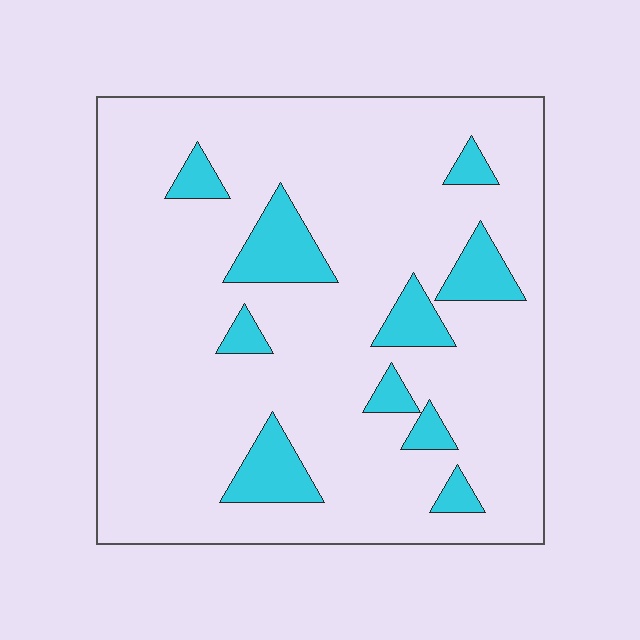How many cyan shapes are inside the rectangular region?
10.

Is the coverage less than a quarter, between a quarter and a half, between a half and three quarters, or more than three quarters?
Less than a quarter.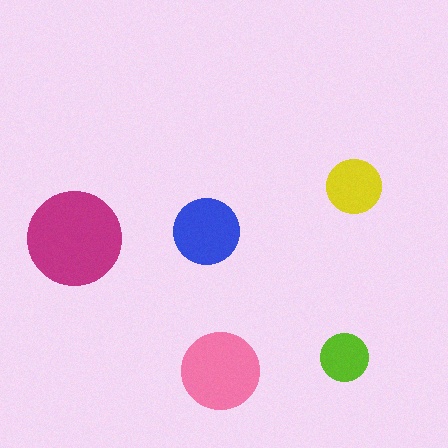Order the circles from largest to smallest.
the magenta one, the pink one, the blue one, the yellow one, the lime one.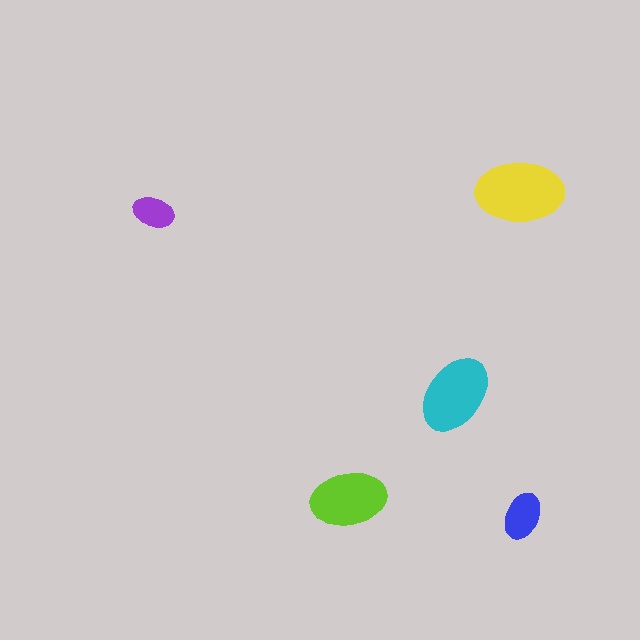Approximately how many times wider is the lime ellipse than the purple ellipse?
About 2 times wider.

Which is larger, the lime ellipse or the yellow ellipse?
The yellow one.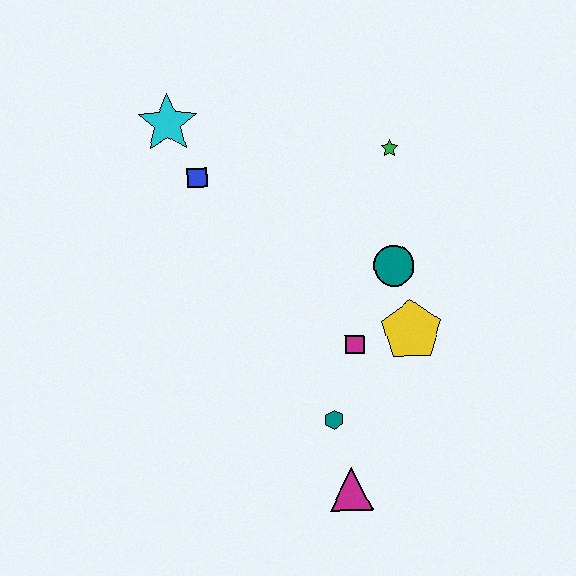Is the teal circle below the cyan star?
Yes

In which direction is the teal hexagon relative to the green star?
The teal hexagon is below the green star.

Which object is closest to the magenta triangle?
The teal hexagon is closest to the magenta triangle.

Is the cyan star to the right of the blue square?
No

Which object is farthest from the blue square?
The magenta triangle is farthest from the blue square.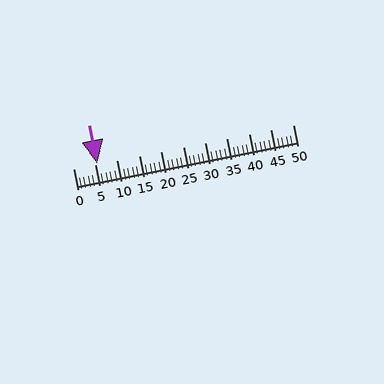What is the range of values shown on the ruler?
The ruler shows values from 0 to 50.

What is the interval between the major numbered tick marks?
The major tick marks are spaced 5 units apart.